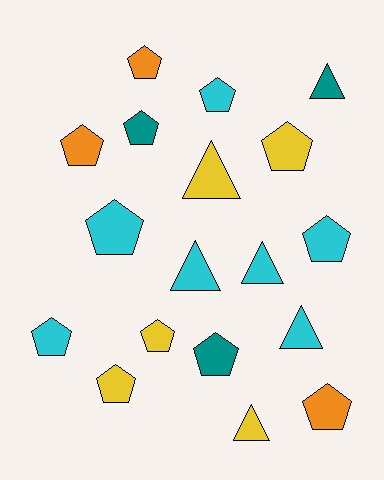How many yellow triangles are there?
There are 2 yellow triangles.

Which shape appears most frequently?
Pentagon, with 12 objects.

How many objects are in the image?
There are 18 objects.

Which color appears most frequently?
Cyan, with 7 objects.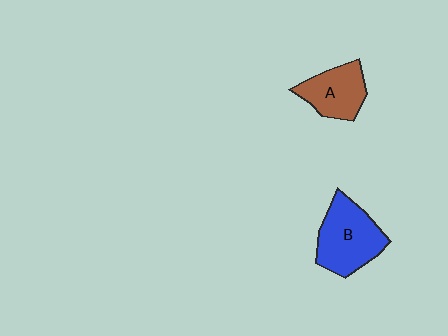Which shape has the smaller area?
Shape A (brown).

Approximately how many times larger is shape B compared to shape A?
Approximately 1.4 times.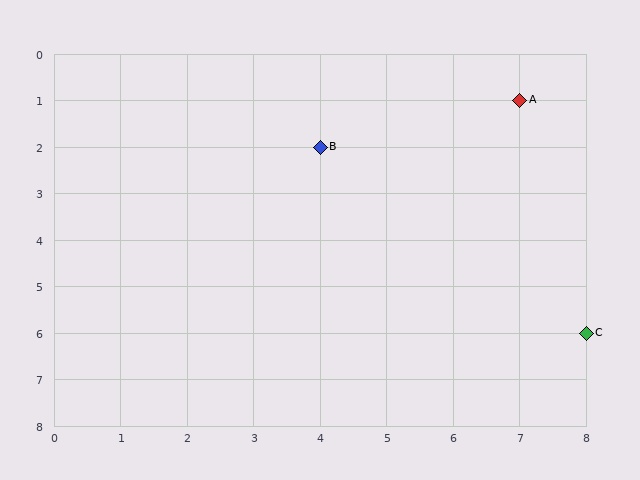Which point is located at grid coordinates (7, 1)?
Point A is at (7, 1).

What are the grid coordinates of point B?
Point B is at grid coordinates (4, 2).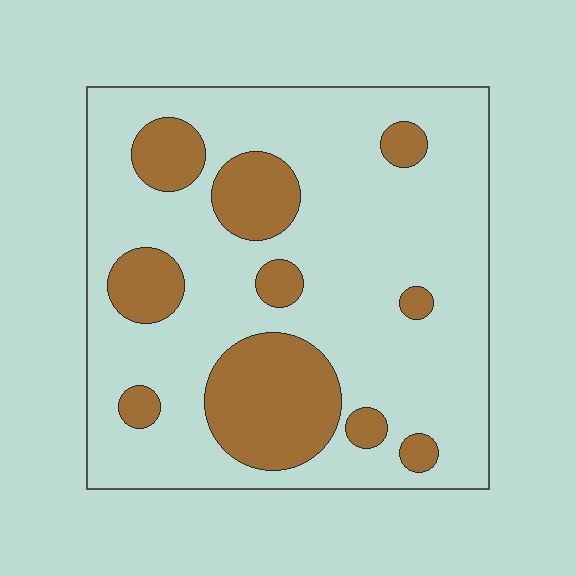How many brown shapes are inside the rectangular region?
10.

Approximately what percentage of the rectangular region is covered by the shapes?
Approximately 25%.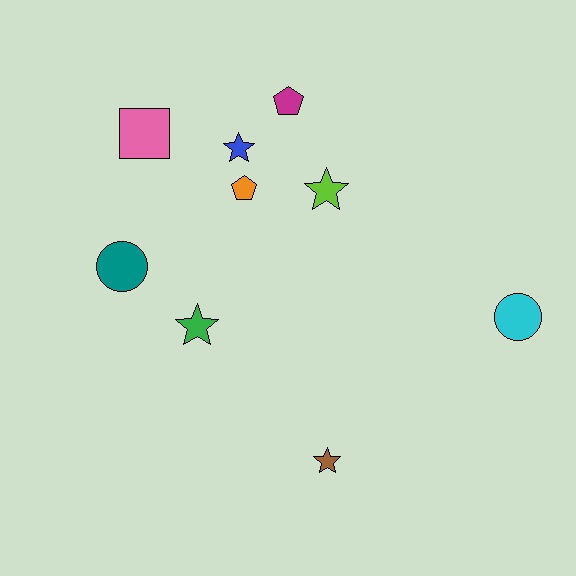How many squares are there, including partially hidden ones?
There is 1 square.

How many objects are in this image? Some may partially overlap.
There are 9 objects.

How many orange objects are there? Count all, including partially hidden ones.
There is 1 orange object.